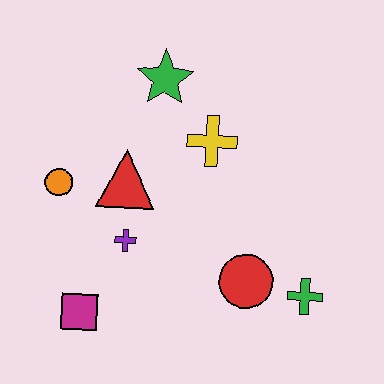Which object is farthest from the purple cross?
The green cross is farthest from the purple cross.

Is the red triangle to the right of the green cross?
No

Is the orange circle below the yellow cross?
Yes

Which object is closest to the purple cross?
The red triangle is closest to the purple cross.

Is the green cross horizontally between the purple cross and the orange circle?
No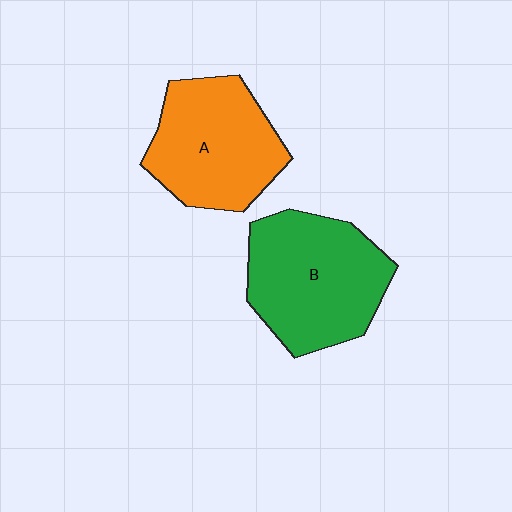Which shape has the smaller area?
Shape A (orange).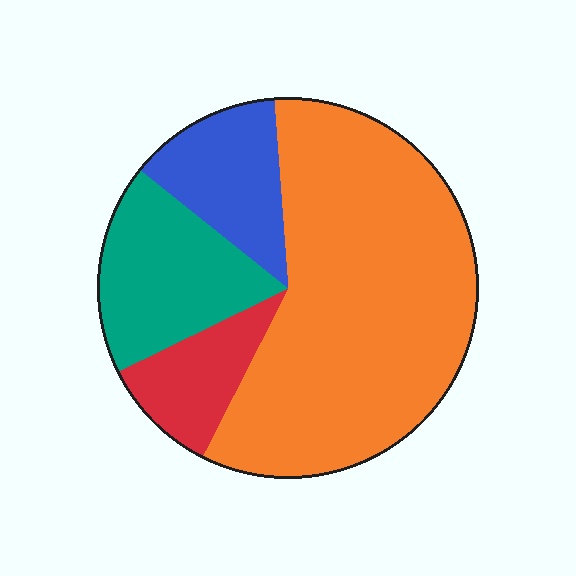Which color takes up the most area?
Orange, at roughly 60%.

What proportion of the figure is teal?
Teal covers roughly 20% of the figure.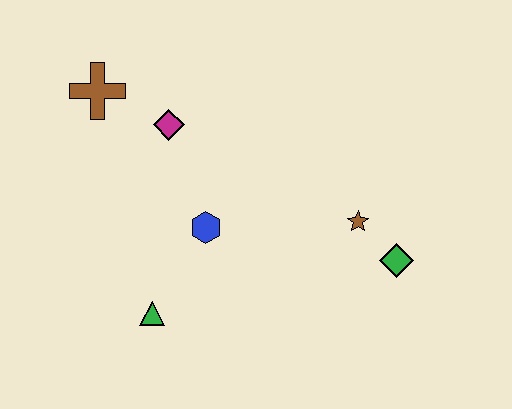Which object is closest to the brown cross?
The magenta diamond is closest to the brown cross.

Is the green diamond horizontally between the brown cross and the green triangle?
No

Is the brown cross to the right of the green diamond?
No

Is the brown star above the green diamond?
Yes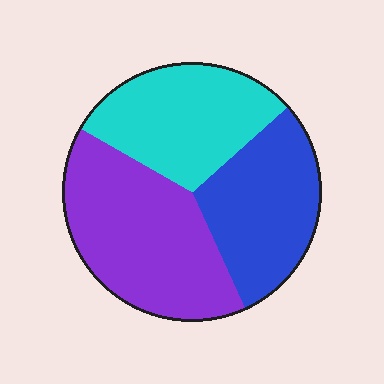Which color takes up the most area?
Purple, at roughly 40%.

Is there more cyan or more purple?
Purple.